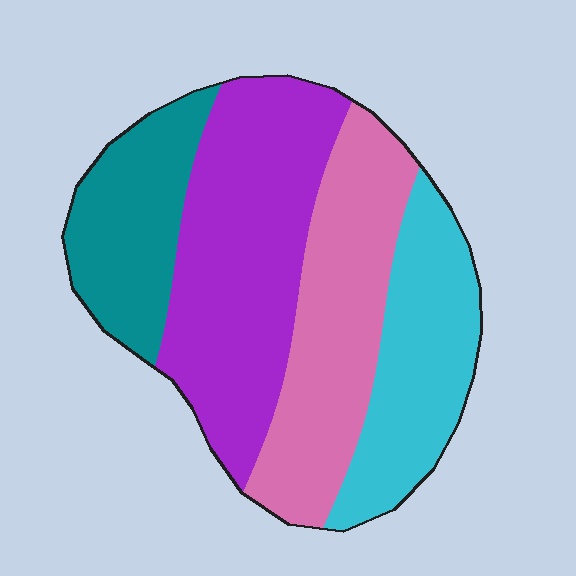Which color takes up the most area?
Purple, at roughly 35%.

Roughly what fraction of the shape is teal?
Teal takes up about one sixth (1/6) of the shape.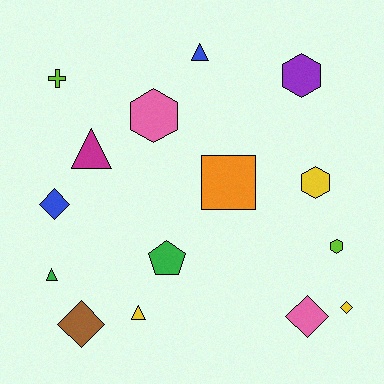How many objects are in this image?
There are 15 objects.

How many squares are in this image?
There is 1 square.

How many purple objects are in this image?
There is 1 purple object.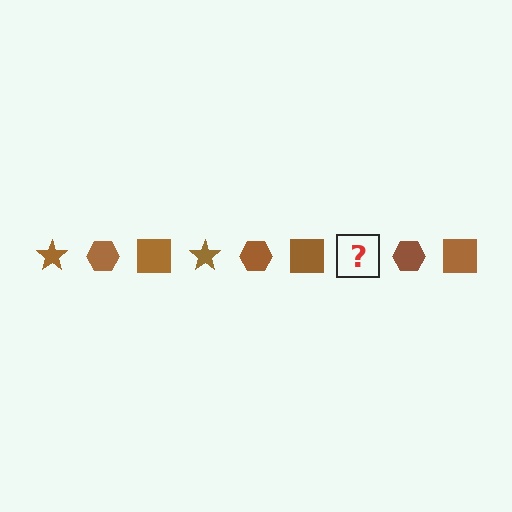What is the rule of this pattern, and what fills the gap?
The rule is that the pattern cycles through star, hexagon, square shapes in brown. The gap should be filled with a brown star.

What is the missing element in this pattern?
The missing element is a brown star.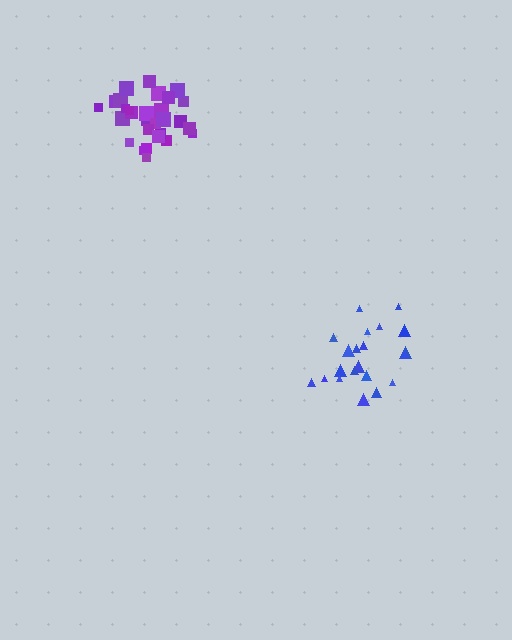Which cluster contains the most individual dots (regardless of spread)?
Purple (29).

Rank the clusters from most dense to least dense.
purple, blue.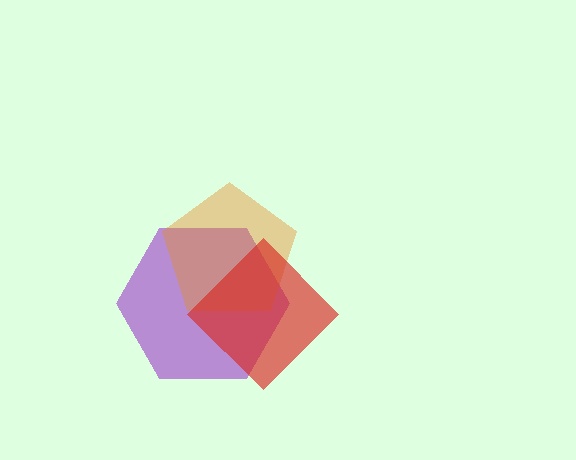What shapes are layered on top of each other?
The layered shapes are: a purple hexagon, an orange pentagon, a red diamond.